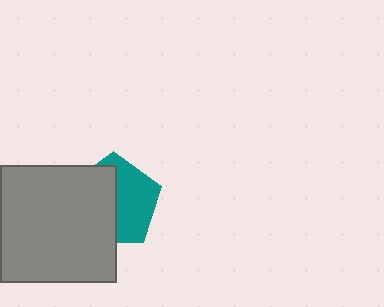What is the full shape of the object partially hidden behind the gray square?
The partially hidden object is a teal pentagon.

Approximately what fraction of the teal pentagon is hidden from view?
Roughly 53% of the teal pentagon is hidden behind the gray square.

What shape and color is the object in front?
The object in front is a gray square.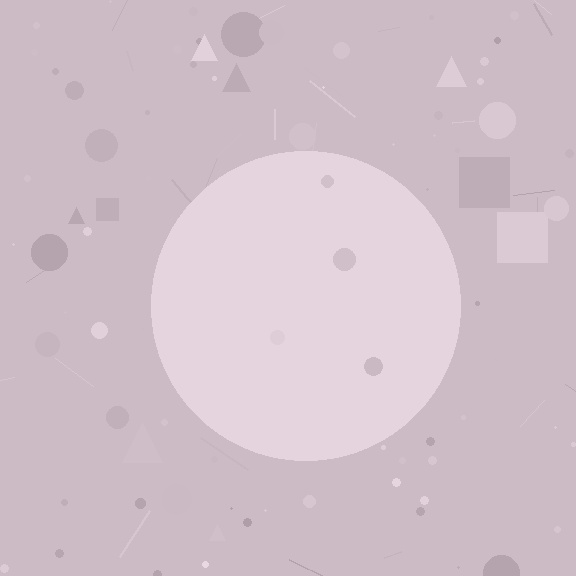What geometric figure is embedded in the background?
A circle is embedded in the background.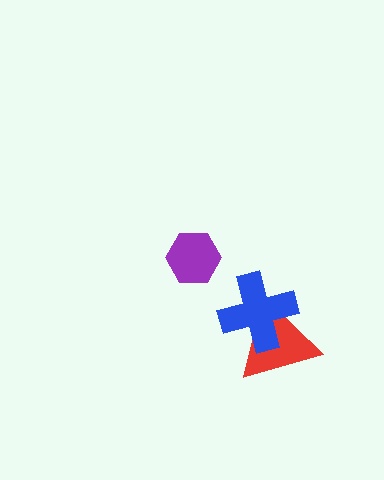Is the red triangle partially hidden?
Yes, it is partially covered by another shape.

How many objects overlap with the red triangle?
1 object overlaps with the red triangle.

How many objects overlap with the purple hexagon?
0 objects overlap with the purple hexagon.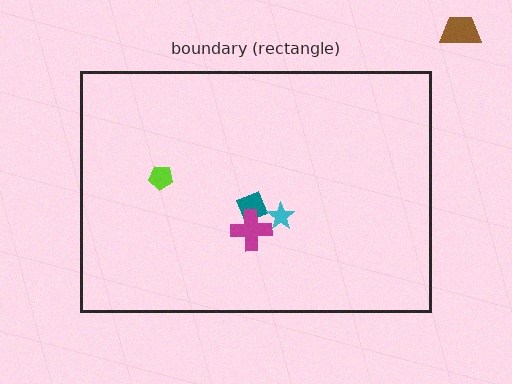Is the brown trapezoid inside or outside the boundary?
Outside.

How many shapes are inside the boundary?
4 inside, 1 outside.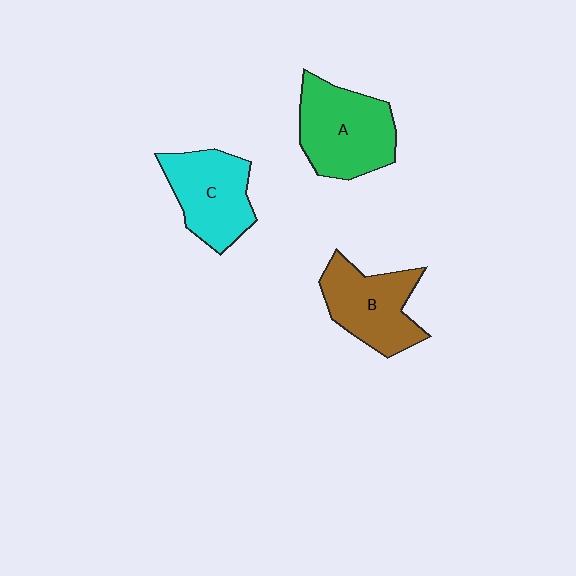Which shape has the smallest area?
Shape C (cyan).